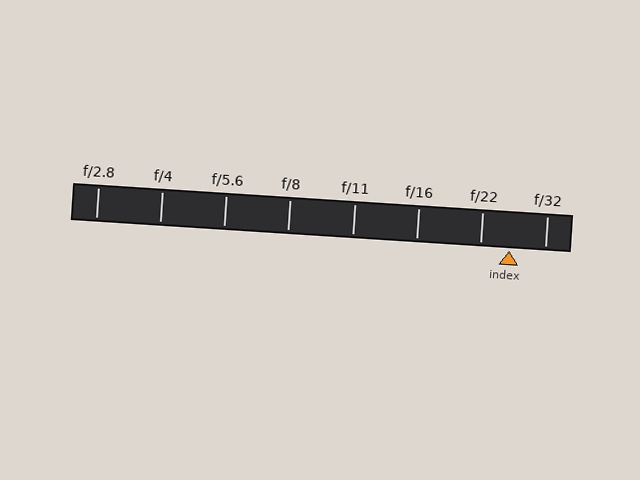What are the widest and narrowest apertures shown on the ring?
The widest aperture shown is f/2.8 and the narrowest is f/32.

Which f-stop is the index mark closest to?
The index mark is closest to f/22.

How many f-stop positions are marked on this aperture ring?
There are 8 f-stop positions marked.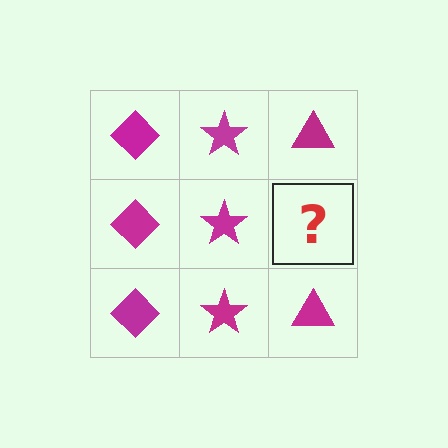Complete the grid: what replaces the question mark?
The question mark should be replaced with a magenta triangle.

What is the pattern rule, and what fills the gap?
The rule is that each column has a consistent shape. The gap should be filled with a magenta triangle.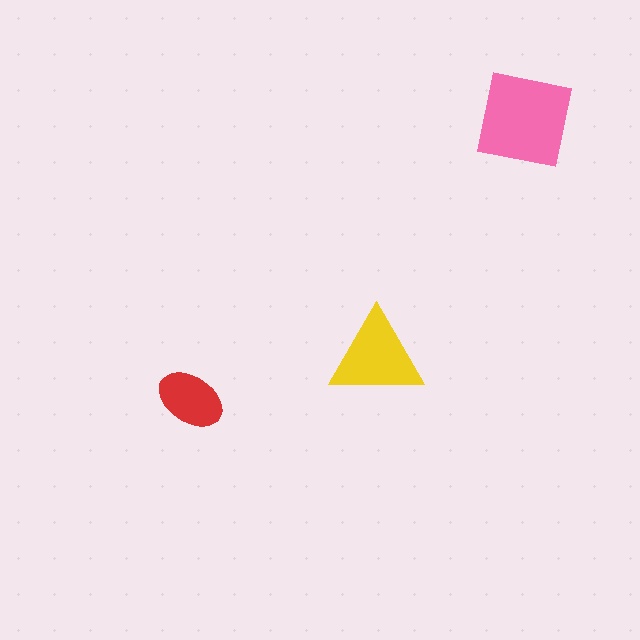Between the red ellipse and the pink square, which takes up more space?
The pink square.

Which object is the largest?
The pink square.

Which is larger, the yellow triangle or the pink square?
The pink square.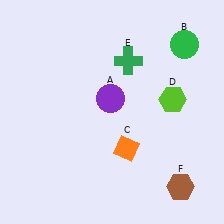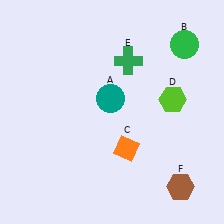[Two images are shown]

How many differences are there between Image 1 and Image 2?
There is 1 difference between the two images.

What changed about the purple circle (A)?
In Image 1, A is purple. In Image 2, it changed to teal.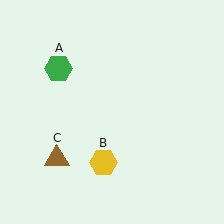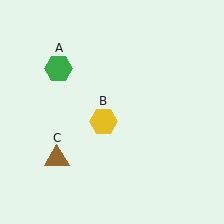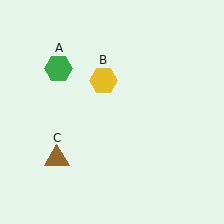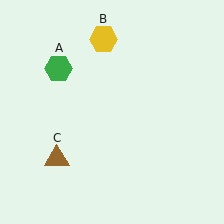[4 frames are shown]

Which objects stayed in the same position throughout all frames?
Green hexagon (object A) and brown triangle (object C) remained stationary.